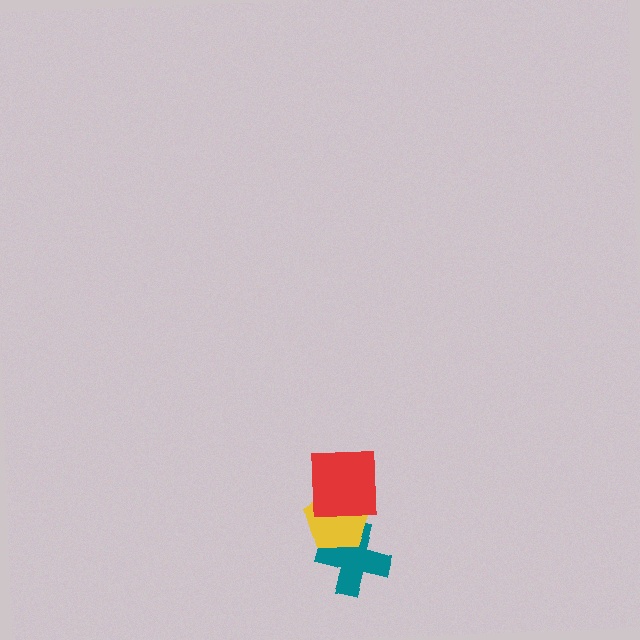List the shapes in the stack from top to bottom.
From top to bottom: the red square, the yellow pentagon, the teal cross.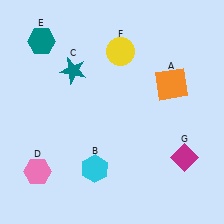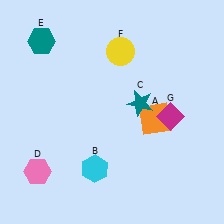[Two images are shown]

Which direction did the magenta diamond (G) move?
The magenta diamond (G) moved up.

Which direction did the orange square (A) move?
The orange square (A) moved down.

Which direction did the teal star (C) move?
The teal star (C) moved right.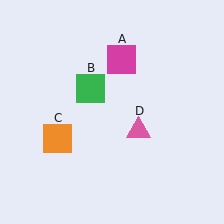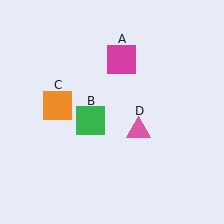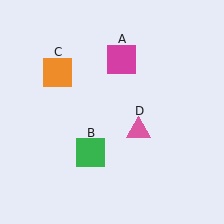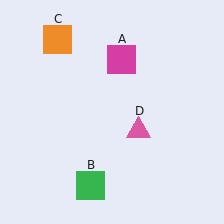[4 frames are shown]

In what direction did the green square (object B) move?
The green square (object B) moved down.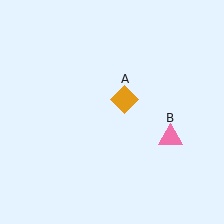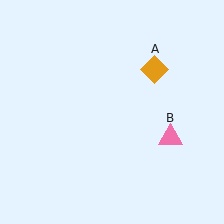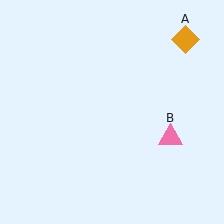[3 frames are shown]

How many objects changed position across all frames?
1 object changed position: orange diamond (object A).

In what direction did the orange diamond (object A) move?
The orange diamond (object A) moved up and to the right.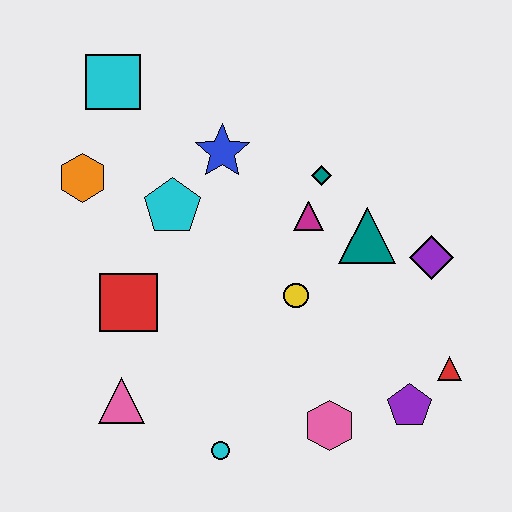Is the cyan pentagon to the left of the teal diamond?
Yes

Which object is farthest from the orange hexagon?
The red triangle is farthest from the orange hexagon.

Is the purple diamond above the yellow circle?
Yes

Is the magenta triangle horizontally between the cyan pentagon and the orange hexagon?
No